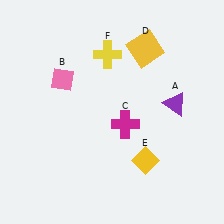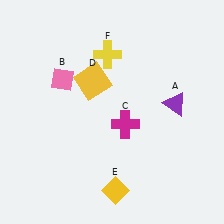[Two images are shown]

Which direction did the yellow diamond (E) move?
The yellow diamond (E) moved left.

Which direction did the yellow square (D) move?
The yellow square (D) moved left.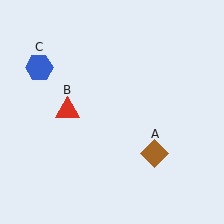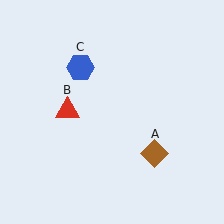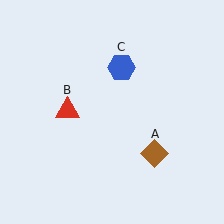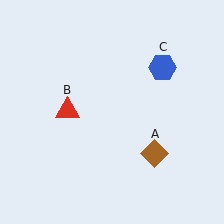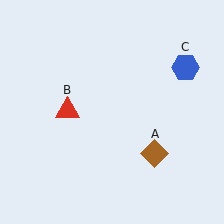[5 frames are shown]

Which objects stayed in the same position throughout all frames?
Brown diamond (object A) and red triangle (object B) remained stationary.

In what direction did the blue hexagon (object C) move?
The blue hexagon (object C) moved right.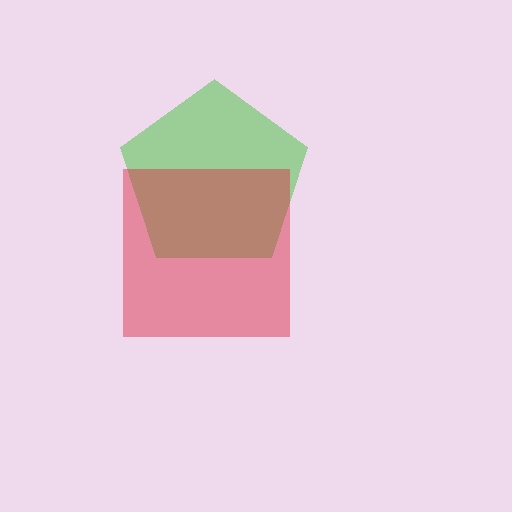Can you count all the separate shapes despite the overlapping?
Yes, there are 2 separate shapes.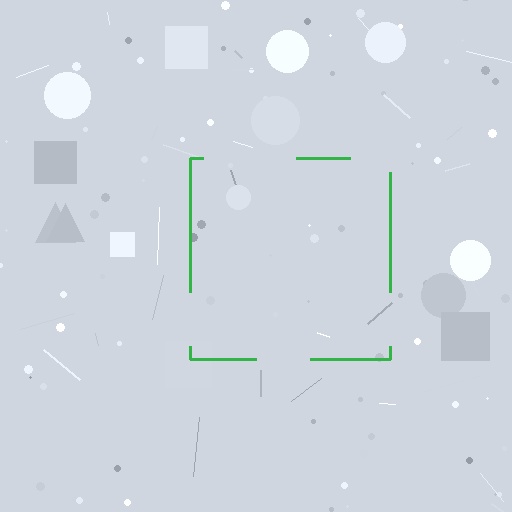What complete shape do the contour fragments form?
The contour fragments form a square.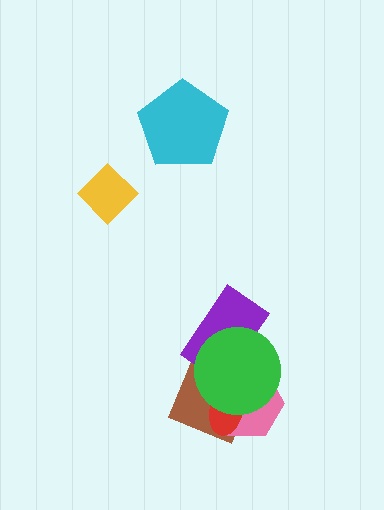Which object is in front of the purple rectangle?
The green circle is in front of the purple rectangle.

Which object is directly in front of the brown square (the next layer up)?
The purple rectangle is directly in front of the brown square.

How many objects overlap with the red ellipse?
3 objects overlap with the red ellipse.